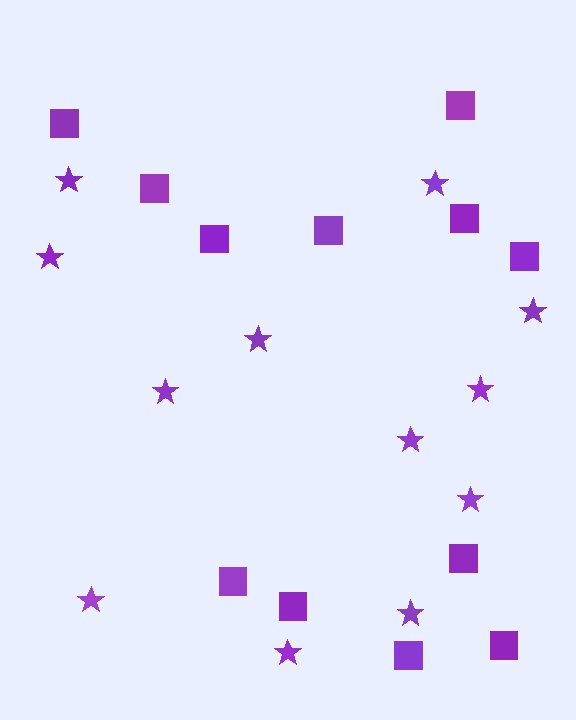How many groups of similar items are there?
There are 2 groups: one group of squares (12) and one group of stars (12).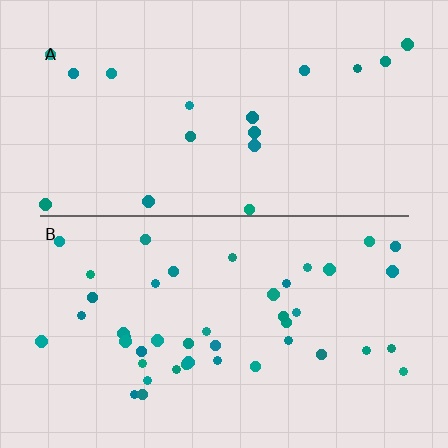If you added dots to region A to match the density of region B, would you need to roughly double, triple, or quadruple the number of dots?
Approximately double.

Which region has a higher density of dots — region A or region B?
B (the bottom).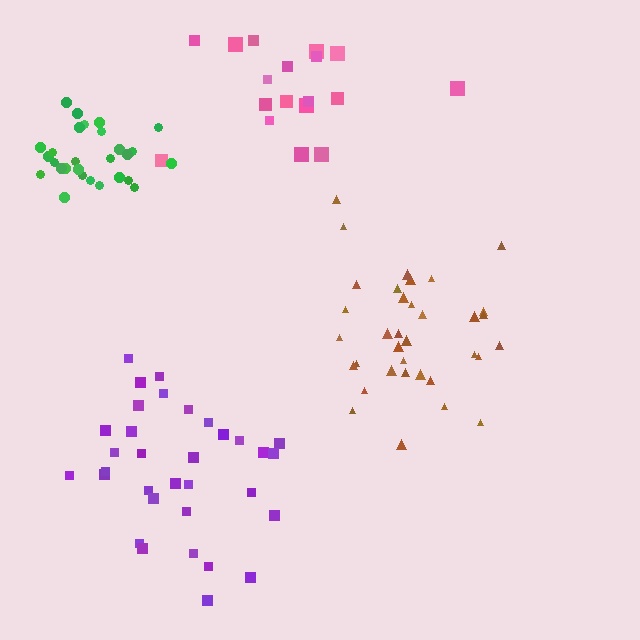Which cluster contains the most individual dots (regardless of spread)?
Brown (35).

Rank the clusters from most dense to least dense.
green, brown, purple, pink.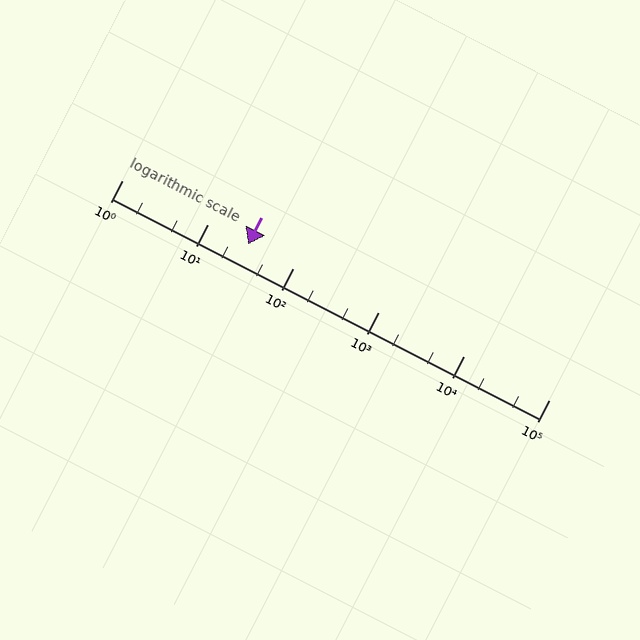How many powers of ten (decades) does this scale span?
The scale spans 5 decades, from 1 to 100000.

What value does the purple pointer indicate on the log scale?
The pointer indicates approximately 30.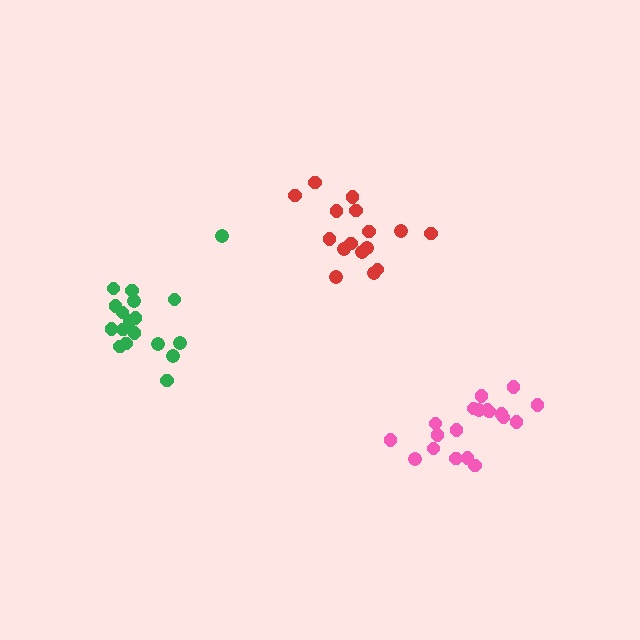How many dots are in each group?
Group 1: 19 dots, Group 2: 18 dots, Group 3: 16 dots (53 total).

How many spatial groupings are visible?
There are 3 spatial groupings.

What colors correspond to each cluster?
The clusters are colored: pink, green, red.